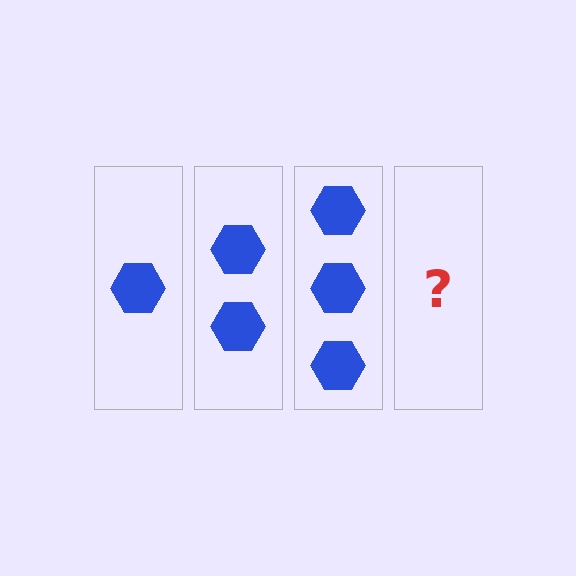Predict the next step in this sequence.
The next step is 4 hexagons.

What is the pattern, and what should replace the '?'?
The pattern is that each step adds one more hexagon. The '?' should be 4 hexagons.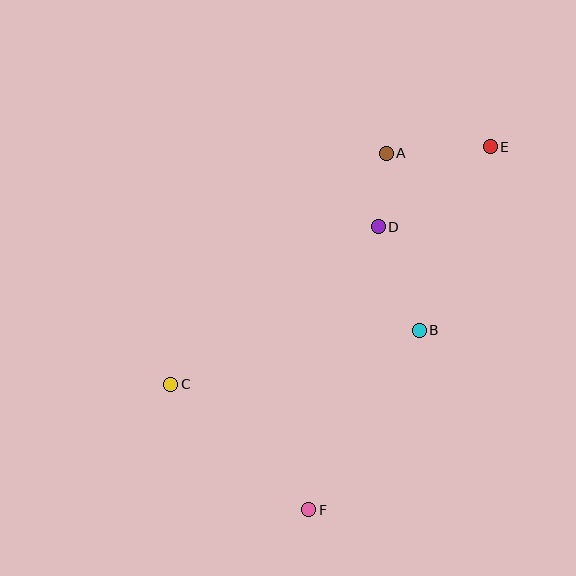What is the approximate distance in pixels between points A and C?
The distance between A and C is approximately 316 pixels.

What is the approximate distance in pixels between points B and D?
The distance between B and D is approximately 111 pixels.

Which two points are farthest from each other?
Points E and F are farthest from each other.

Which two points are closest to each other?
Points A and D are closest to each other.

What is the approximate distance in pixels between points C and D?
The distance between C and D is approximately 260 pixels.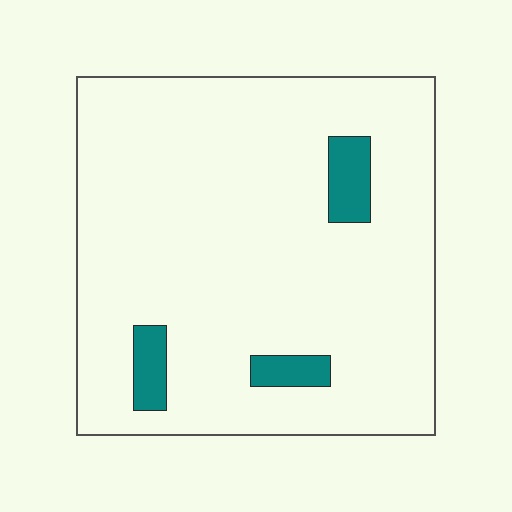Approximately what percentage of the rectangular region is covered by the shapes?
Approximately 5%.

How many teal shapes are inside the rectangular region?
3.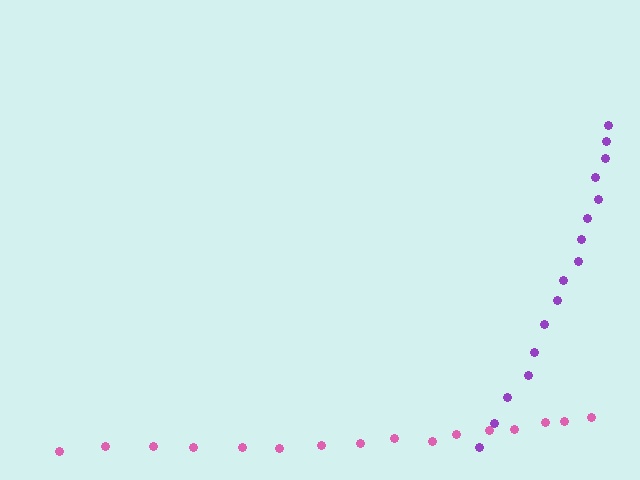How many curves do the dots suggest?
There are 2 distinct paths.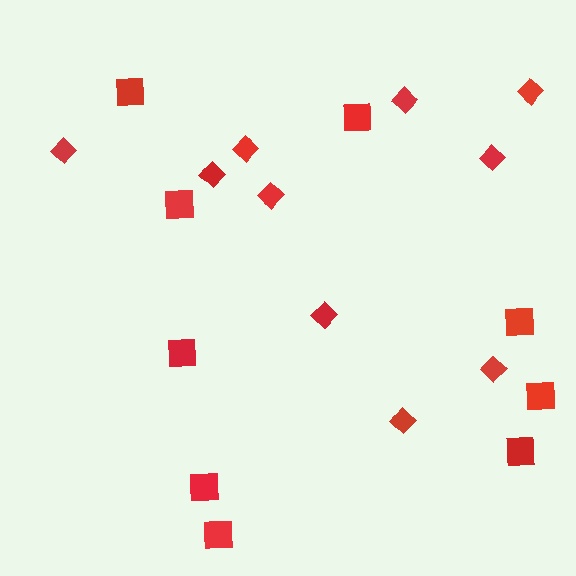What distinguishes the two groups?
There are 2 groups: one group of diamonds (10) and one group of squares (9).